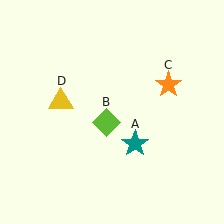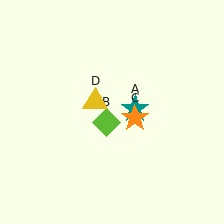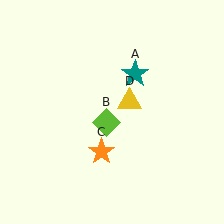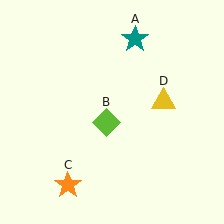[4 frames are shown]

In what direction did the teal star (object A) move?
The teal star (object A) moved up.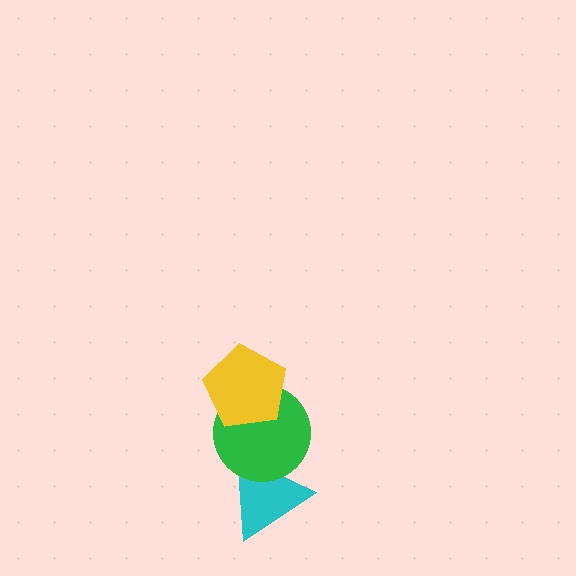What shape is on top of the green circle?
The yellow pentagon is on top of the green circle.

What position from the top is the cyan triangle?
The cyan triangle is 3rd from the top.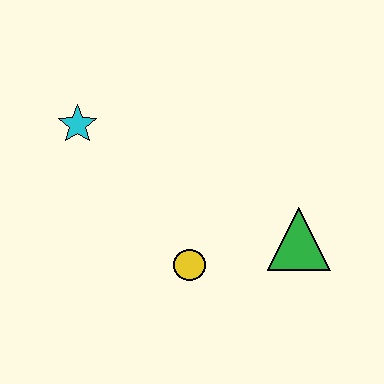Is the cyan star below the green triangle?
No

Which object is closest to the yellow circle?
The green triangle is closest to the yellow circle.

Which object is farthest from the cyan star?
The green triangle is farthest from the cyan star.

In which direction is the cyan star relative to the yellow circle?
The cyan star is above the yellow circle.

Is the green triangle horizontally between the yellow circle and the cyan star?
No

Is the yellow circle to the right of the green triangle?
No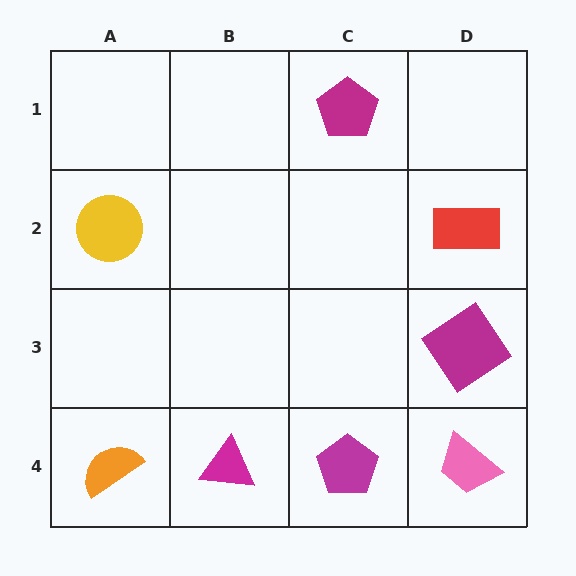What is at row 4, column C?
A magenta pentagon.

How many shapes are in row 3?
1 shape.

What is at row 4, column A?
An orange semicircle.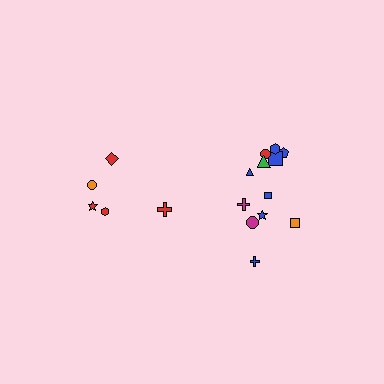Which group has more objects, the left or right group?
The right group.